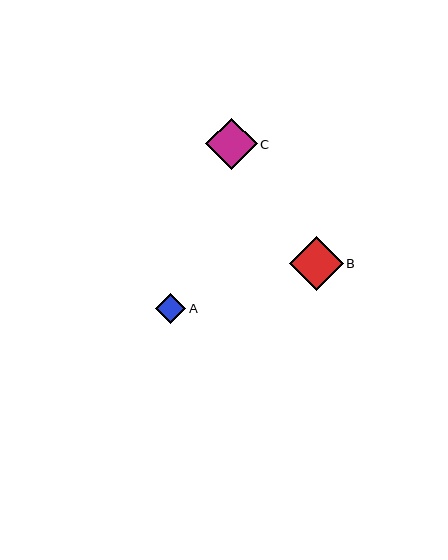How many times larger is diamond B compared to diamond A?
Diamond B is approximately 1.8 times the size of diamond A.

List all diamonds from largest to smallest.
From largest to smallest: B, C, A.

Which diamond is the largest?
Diamond B is the largest with a size of approximately 54 pixels.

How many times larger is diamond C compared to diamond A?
Diamond C is approximately 1.7 times the size of diamond A.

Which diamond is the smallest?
Diamond A is the smallest with a size of approximately 30 pixels.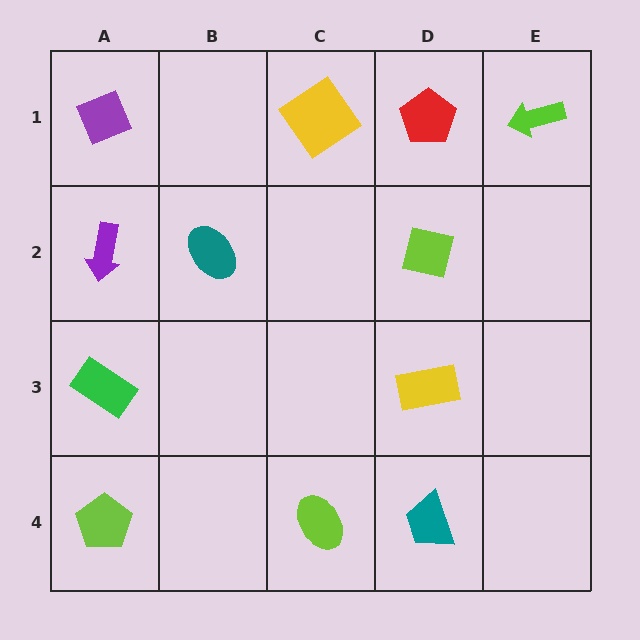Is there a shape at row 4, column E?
No, that cell is empty.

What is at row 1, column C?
A yellow diamond.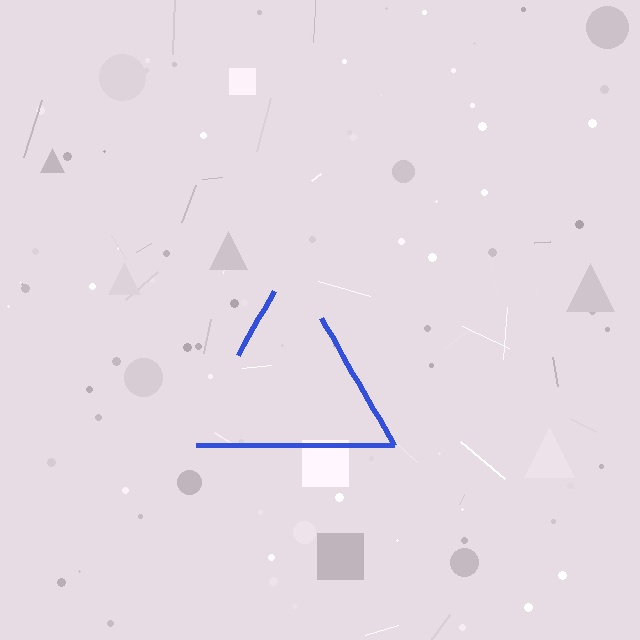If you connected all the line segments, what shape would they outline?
They would outline a triangle.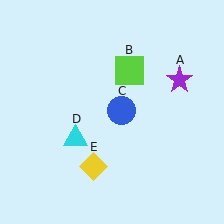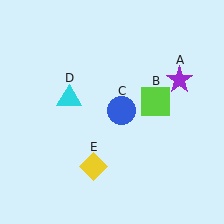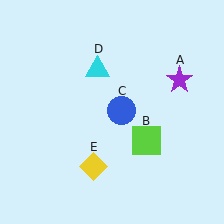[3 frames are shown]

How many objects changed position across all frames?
2 objects changed position: lime square (object B), cyan triangle (object D).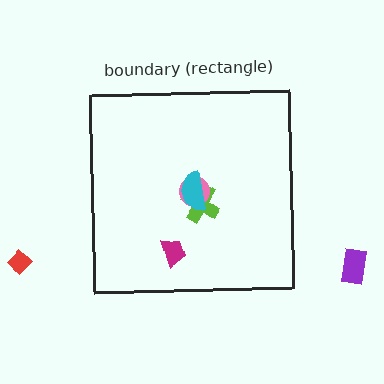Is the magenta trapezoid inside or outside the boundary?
Inside.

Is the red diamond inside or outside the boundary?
Outside.